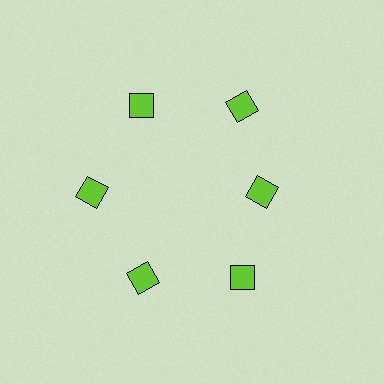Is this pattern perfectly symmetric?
No. The 6 lime diamonds are arranged in a ring, but one element near the 3 o'clock position is pulled inward toward the center, breaking the 6-fold rotational symmetry.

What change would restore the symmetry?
The symmetry would be restored by moving it outward, back onto the ring so that all 6 diamonds sit at equal angles and equal distance from the center.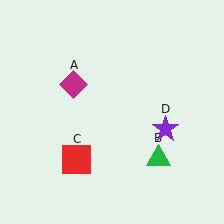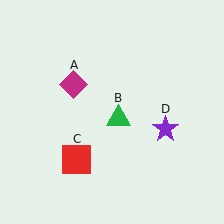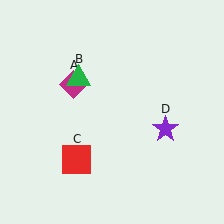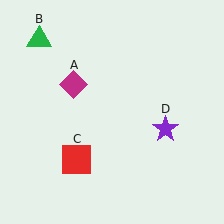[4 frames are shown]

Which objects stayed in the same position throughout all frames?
Magenta diamond (object A) and red square (object C) and purple star (object D) remained stationary.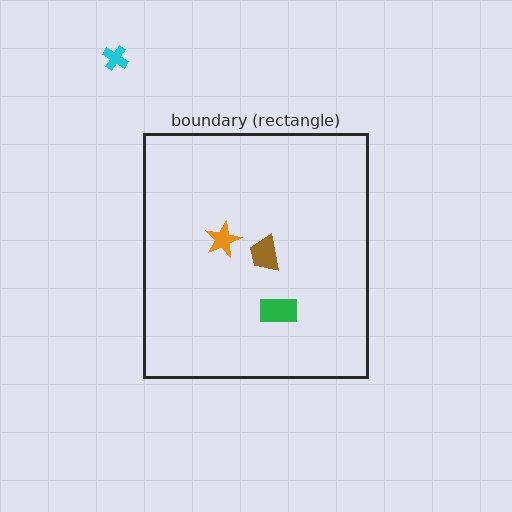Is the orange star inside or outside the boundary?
Inside.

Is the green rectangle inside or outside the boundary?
Inside.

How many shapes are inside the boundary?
3 inside, 1 outside.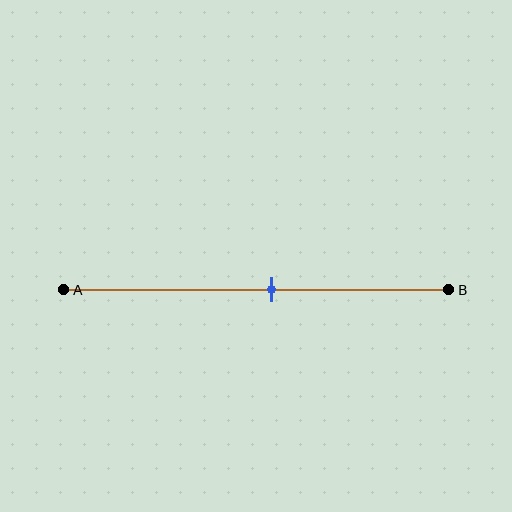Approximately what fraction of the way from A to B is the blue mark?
The blue mark is approximately 55% of the way from A to B.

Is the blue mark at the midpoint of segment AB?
No, the mark is at about 55% from A, not at the 50% midpoint.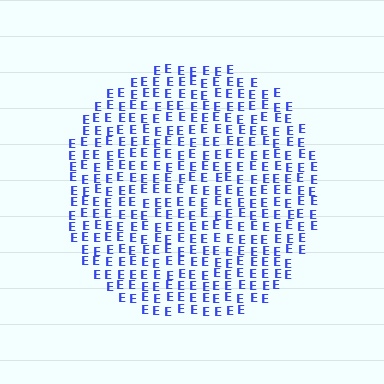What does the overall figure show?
The overall figure shows a circle.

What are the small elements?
The small elements are letter E's.